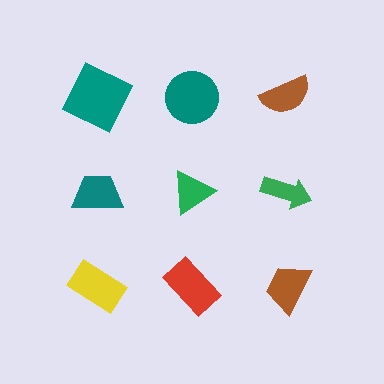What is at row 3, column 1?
A yellow rectangle.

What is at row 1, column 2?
A teal circle.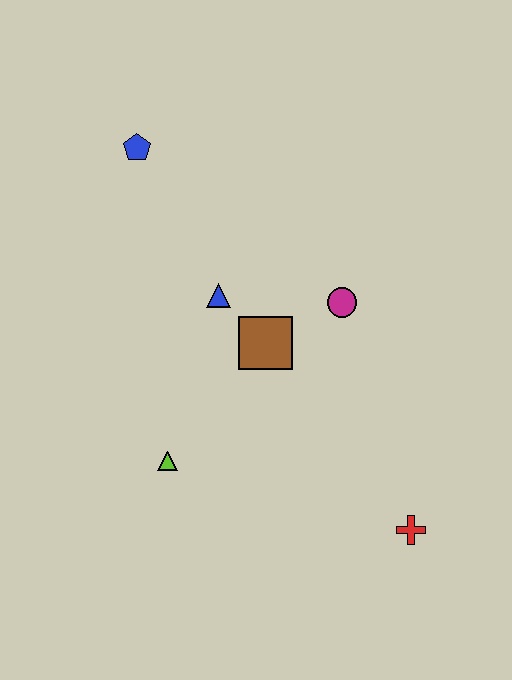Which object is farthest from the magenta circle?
The blue pentagon is farthest from the magenta circle.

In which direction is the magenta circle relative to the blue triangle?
The magenta circle is to the right of the blue triangle.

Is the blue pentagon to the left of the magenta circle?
Yes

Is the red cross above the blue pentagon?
No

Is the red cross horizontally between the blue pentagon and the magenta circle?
No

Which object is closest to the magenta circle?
The brown square is closest to the magenta circle.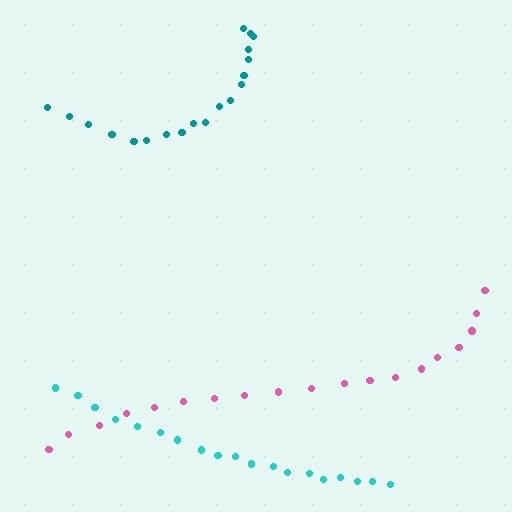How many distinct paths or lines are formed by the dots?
There are 3 distinct paths.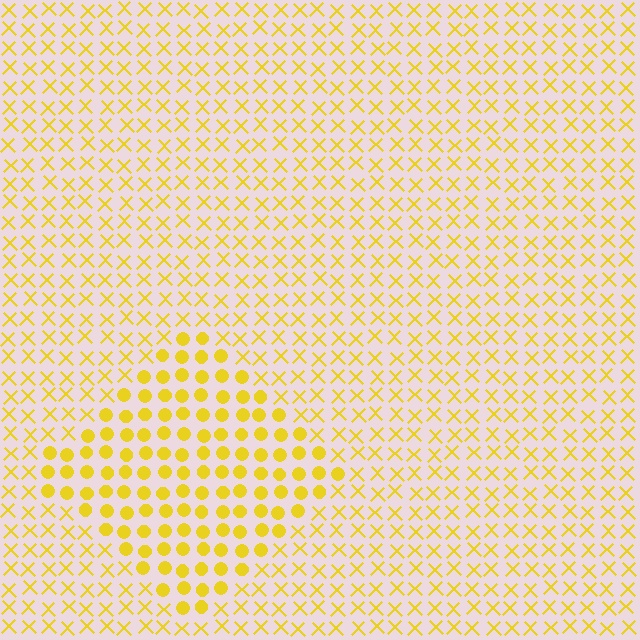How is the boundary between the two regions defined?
The boundary is defined by a change in element shape: circles inside vs. X marks outside. All elements share the same color and spacing.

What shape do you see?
I see a diamond.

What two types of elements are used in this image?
The image uses circles inside the diamond region and X marks outside it.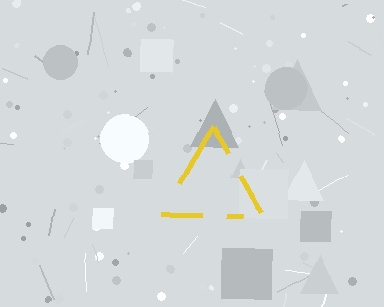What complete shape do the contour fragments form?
The contour fragments form a triangle.